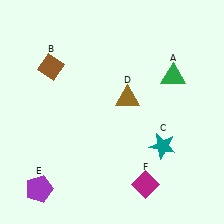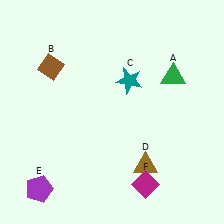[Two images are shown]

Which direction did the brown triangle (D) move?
The brown triangle (D) moved down.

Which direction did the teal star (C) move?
The teal star (C) moved up.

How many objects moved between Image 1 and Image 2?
2 objects moved between the two images.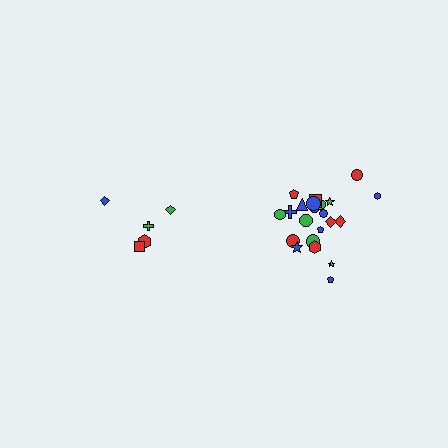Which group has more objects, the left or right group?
The right group.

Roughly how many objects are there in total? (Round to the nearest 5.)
Roughly 25 objects in total.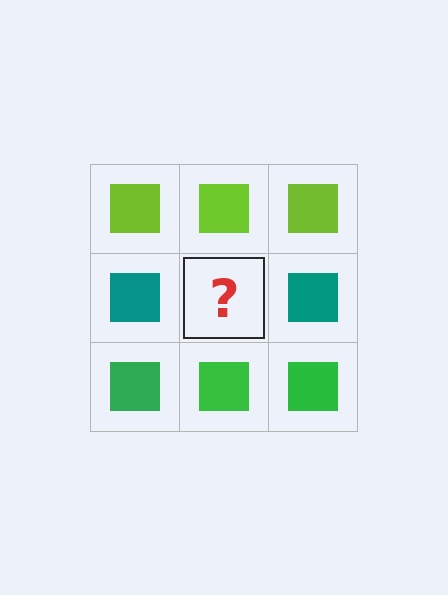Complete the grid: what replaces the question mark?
The question mark should be replaced with a teal square.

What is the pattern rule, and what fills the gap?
The rule is that each row has a consistent color. The gap should be filled with a teal square.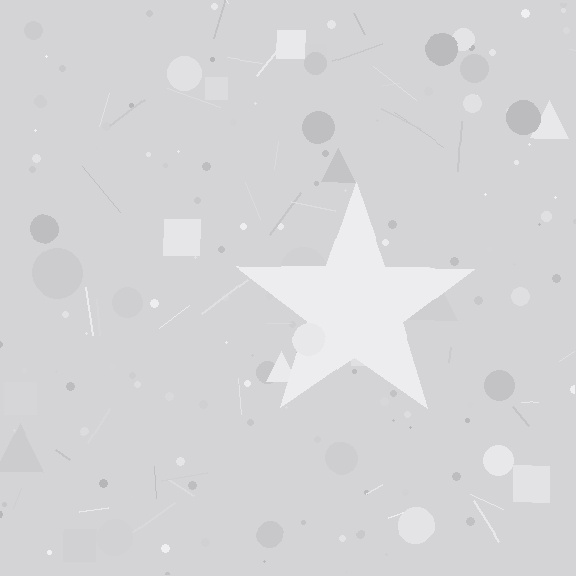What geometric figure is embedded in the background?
A star is embedded in the background.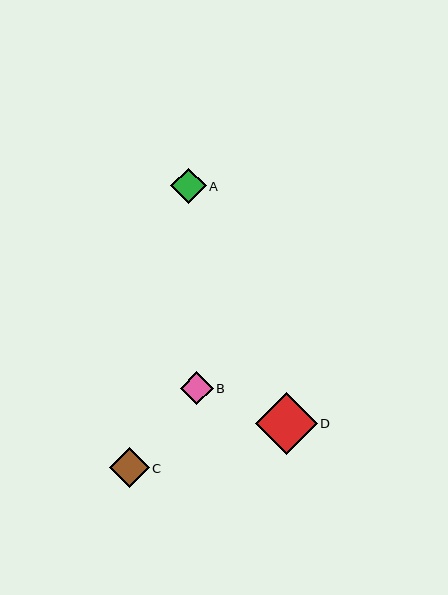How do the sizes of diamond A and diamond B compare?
Diamond A and diamond B are approximately the same size.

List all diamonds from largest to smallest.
From largest to smallest: D, C, A, B.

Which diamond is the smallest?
Diamond B is the smallest with a size of approximately 33 pixels.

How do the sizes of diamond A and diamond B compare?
Diamond A and diamond B are approximately the same size.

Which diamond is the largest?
Diamond D is the largest with a size of approximately 62 pixels.